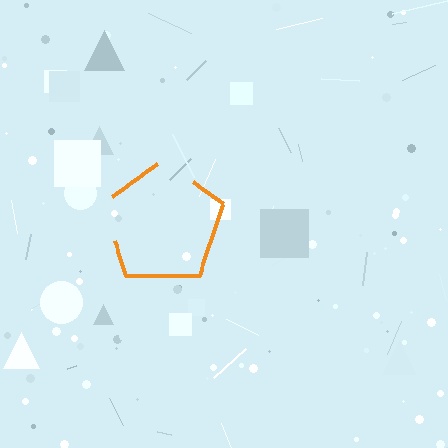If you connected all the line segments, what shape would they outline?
They would outline a pentagon.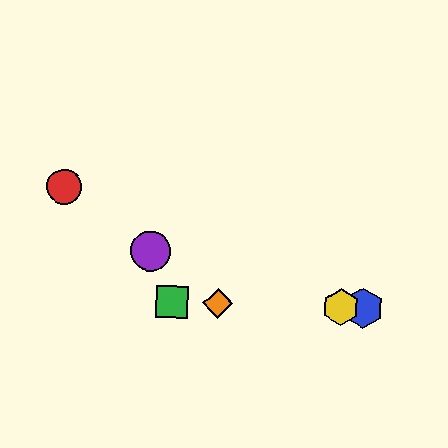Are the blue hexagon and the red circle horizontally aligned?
No, the blue hexagon is at y≈308 and the red circle is at y≈187.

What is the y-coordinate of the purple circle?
The purple circle is at y≈251.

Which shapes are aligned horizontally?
The blue hexagon, the green square, the yellow hexagon, the orange diamond are aligned horizontally.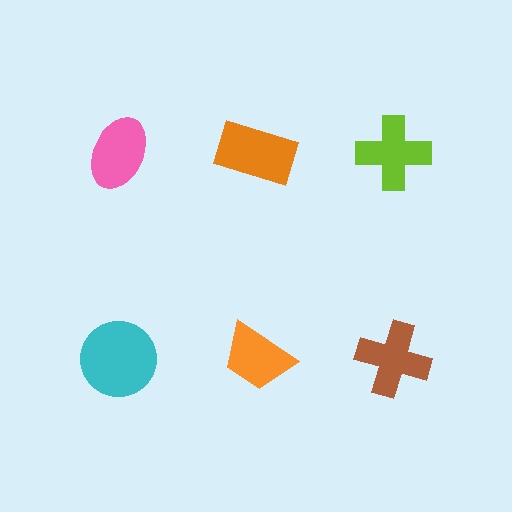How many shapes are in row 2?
3 shapes.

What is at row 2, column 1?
A cyan circle.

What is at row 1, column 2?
An orange rectangle.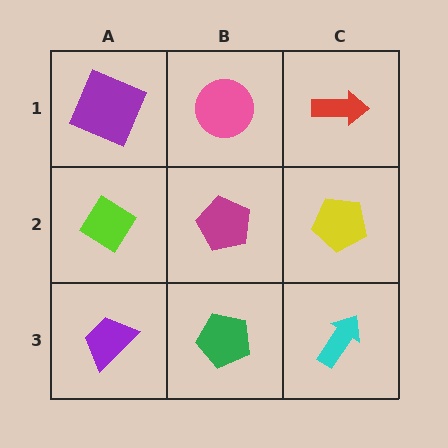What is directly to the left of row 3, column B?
A purple trapezoid.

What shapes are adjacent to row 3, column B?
A magenta pentagon (row 2, column B), a purple trapezoid (row 3, column A), a cyan arrow (row 3, column C).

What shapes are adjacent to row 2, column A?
A purple square (row 1, column A), a purple trapezoid (row 3, column A), a magenta pentagon (row 2, column B).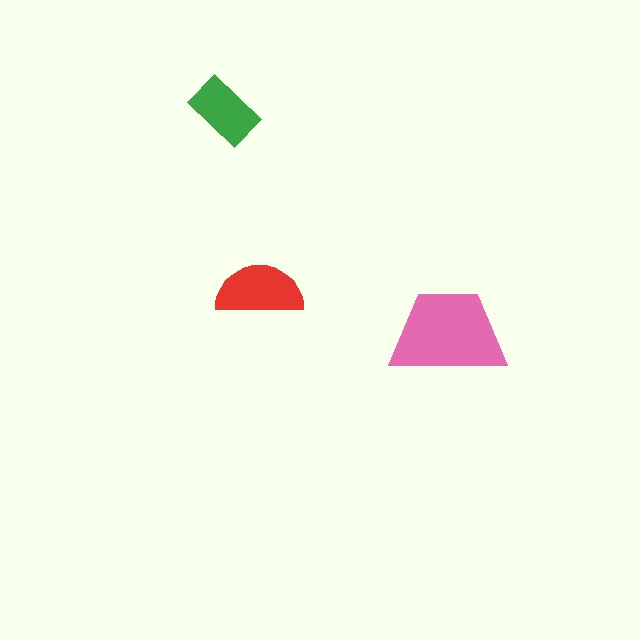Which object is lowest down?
The pink trapezoid is bottommost.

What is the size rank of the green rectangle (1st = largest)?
3rd.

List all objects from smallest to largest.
The green rectangle, the red semicircle, the pink trapezoid.